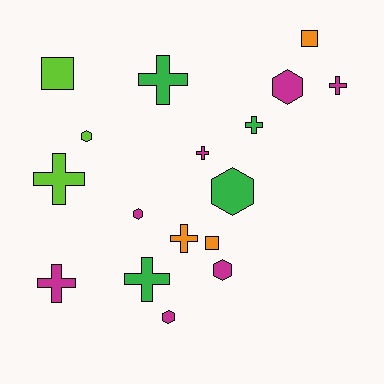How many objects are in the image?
There are 17 objects.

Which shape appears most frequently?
Cross, with 8 objects.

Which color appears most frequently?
Magenta, with 7 objects.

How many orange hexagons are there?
There are no orange hexagons.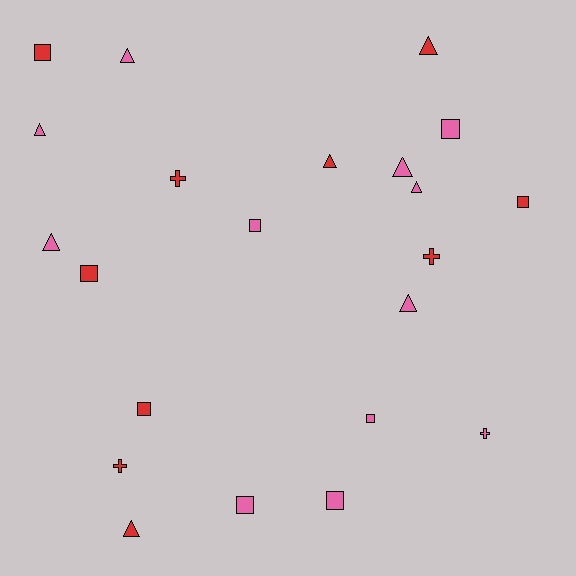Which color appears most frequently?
Pink, with 12 objects.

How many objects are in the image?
There are 22 objects.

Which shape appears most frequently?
Triangle, with 9 objects.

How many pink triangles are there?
There are 6 pink triangles.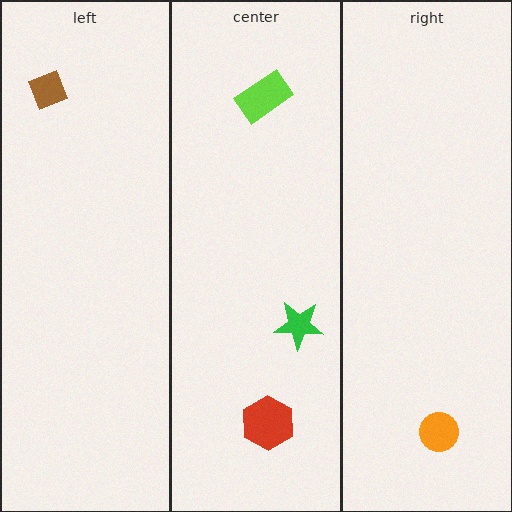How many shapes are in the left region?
1.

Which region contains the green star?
The center region.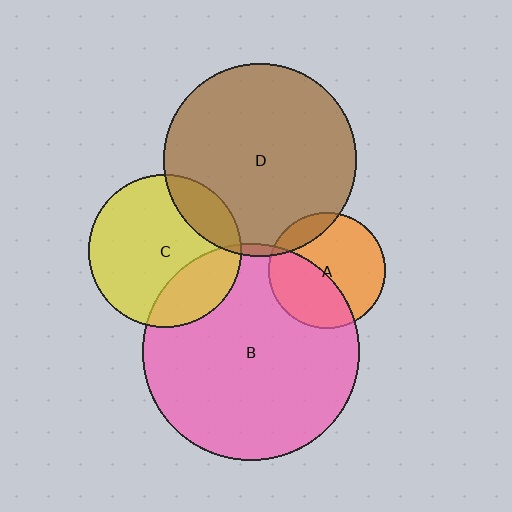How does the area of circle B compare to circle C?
Approximately 2.0 times.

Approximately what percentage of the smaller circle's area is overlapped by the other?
Approximately 25%.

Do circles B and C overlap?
Yes.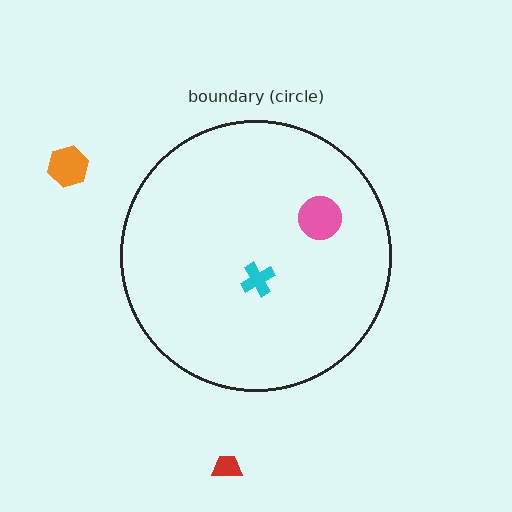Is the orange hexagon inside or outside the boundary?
Outside.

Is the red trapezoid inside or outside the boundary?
Outside.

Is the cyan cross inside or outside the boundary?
Inside.